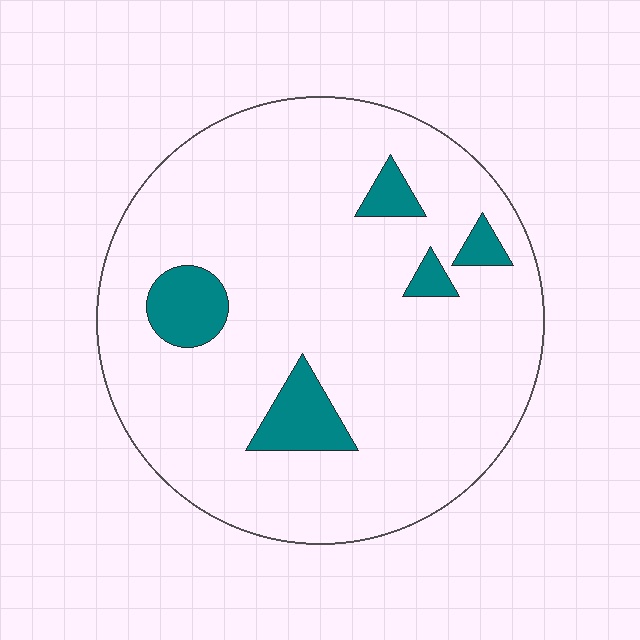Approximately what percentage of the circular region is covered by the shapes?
Approximately 10%.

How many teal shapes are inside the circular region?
5.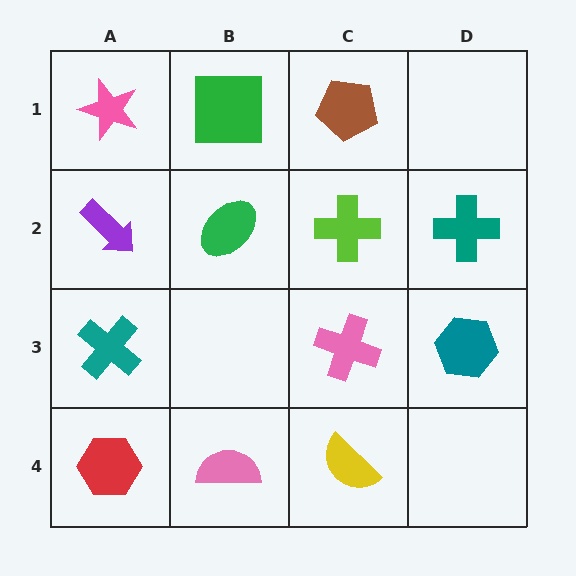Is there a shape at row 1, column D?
No, that cell is empty.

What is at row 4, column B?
A pink semicircle.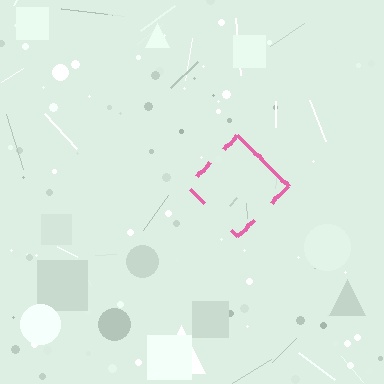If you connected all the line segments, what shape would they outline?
They would outline a diamond.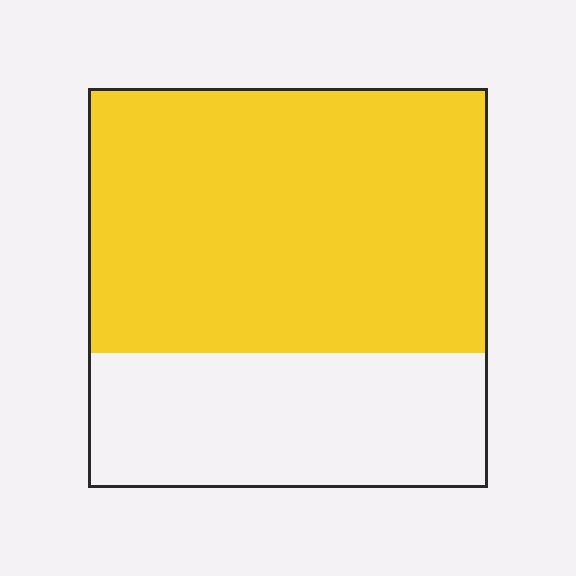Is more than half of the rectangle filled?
Yes.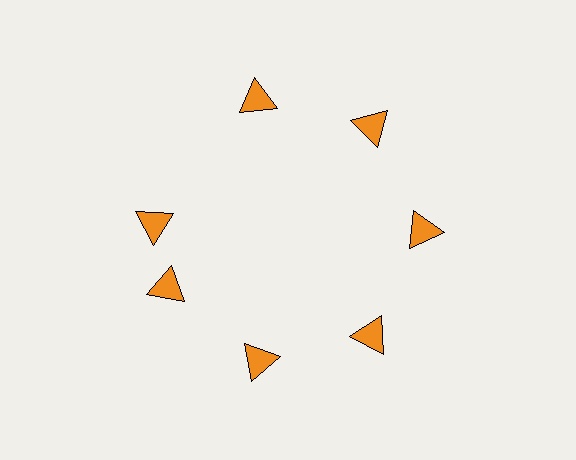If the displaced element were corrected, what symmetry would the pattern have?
It would have 7-fold rotational symmetry — the pattern would map onto itself every 51 degrees.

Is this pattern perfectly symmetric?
No. The 7 orange triangles are arranged in a ring, but one element near the 10 o'clock position is rotated out of alignment along the ring, breaking the 7-fold rotational symmetry.